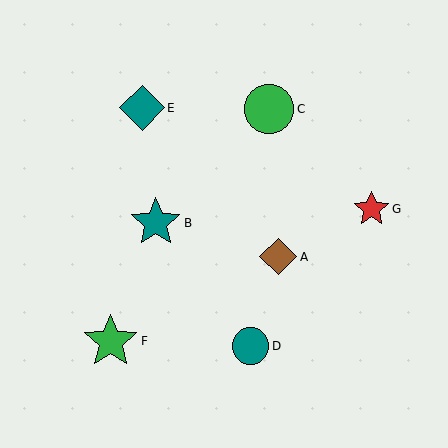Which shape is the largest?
The green star (labeled F) is the largest.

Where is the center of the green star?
The center of the green star is at (111, 341).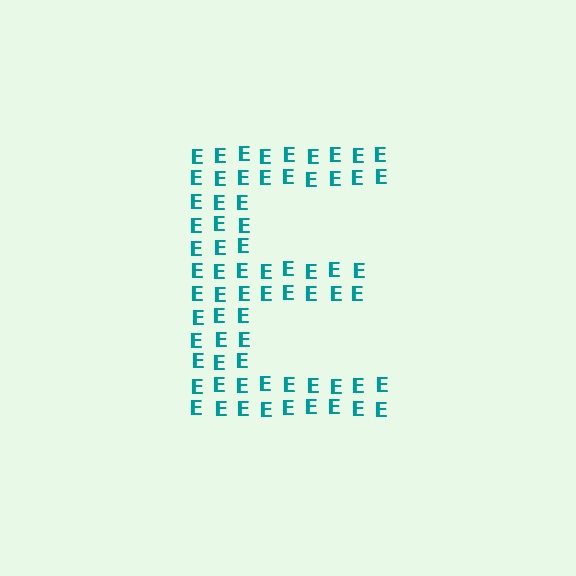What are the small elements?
The small elements are letter E's.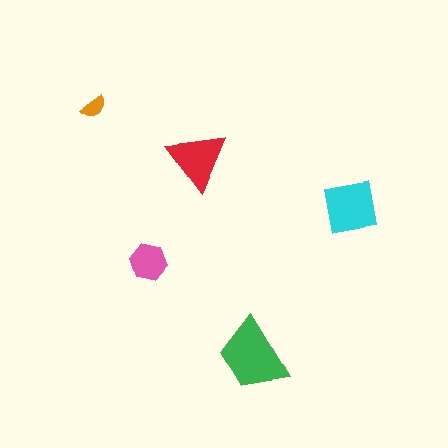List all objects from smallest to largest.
The orange semicircle, the pink hexagon, the red triangle, the cyan square, the green trapezoid.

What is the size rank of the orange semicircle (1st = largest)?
5th.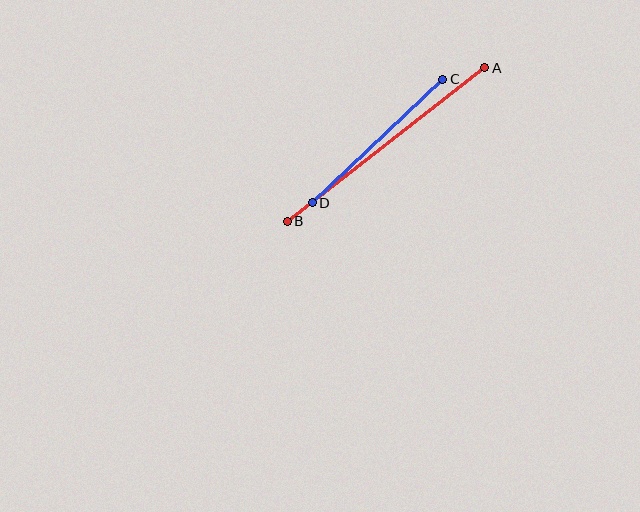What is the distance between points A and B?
The distance is approximately 250 pixels.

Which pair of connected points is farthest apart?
Points A and B are farthest apart.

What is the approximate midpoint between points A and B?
The midpoint is at approximately (386, 144) pixels.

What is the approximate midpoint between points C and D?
The midpoint is at approximately (377, 141) pixels.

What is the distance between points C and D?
The distance is approximately 180 pixels.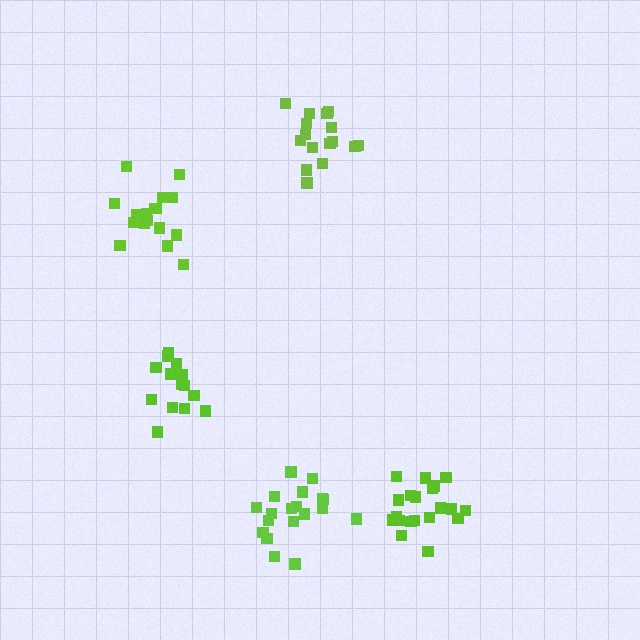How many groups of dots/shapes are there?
There are 5 groups.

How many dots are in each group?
Group 1: 20 dots, Group 2: 17 dots, Group 3: 16 dots, Group 4: 15 dots, Group 5: 19 dots (87 total).